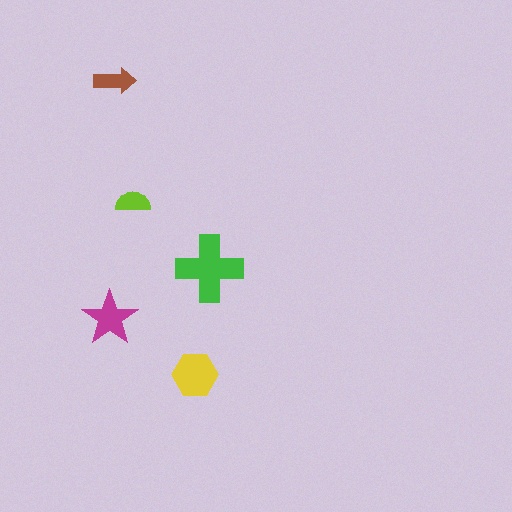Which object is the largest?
The green cross.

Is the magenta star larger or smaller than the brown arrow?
Larger.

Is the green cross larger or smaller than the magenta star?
Larger.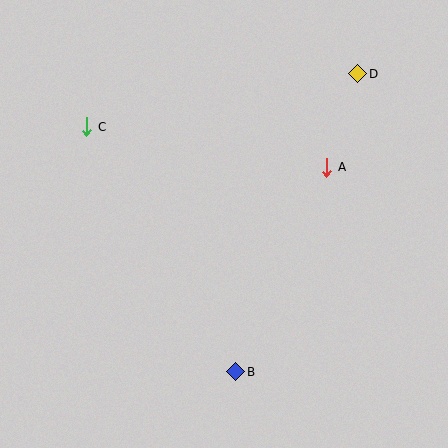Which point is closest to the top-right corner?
Point D is closest to the top-right corner.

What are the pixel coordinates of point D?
Point D is at (358, 74).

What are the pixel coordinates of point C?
Point C is at (87, 127).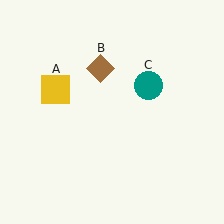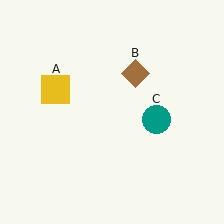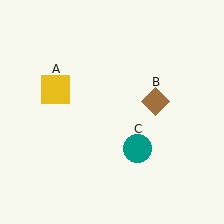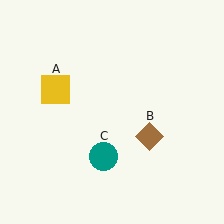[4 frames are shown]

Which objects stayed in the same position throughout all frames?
Yellow square (object A) remained stationary.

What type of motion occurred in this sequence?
The brown diamond (object B), teal circle (object C) rotated clockwise around the center of the scene.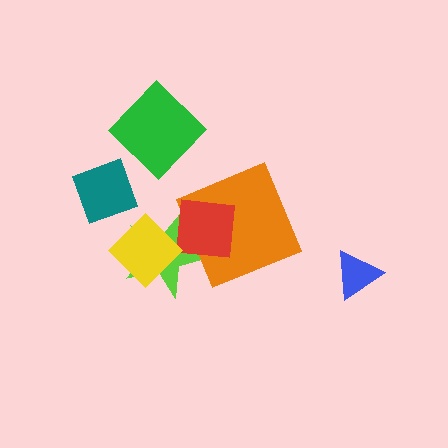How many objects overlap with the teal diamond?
0 objects overlap with the teal diamond.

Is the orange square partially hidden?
Yes, it is partially covered by another shape.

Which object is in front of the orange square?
The red square is in front of the orange square.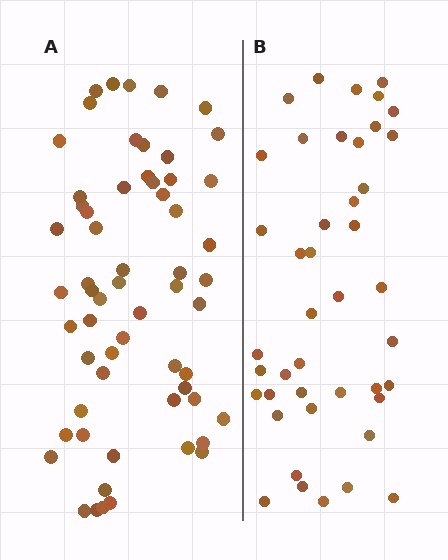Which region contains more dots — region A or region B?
Region A (the left region) has more dots.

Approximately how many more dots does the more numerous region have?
Region A has approximately 15 more dots than region B.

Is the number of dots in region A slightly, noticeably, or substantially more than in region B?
Region A has noticeably more, but not dramatically so. The ratio is roughly 1.4 to 1.